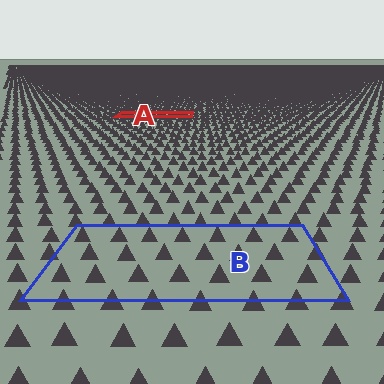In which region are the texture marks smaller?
The texture marks are smaller in region A, because it is farther away.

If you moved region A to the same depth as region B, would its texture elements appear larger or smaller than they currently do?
They would appear larger. At a closer depth, the same texture elements are projected at a bigger on-screen size.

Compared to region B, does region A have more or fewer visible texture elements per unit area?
Region A has more texture elements per unit area — they are packed more densely because it is farther away.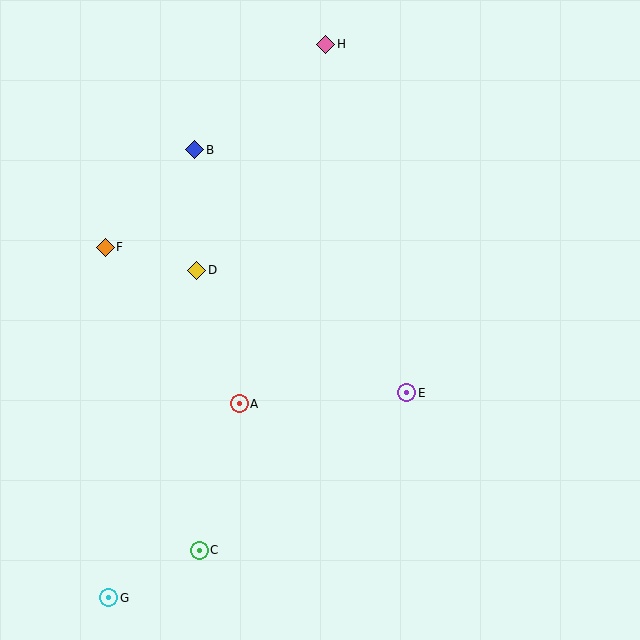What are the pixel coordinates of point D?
Point D is at (197, 270).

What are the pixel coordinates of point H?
Point H is at (326, 44).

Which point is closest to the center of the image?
Point E at (407, 393) is closest to the center.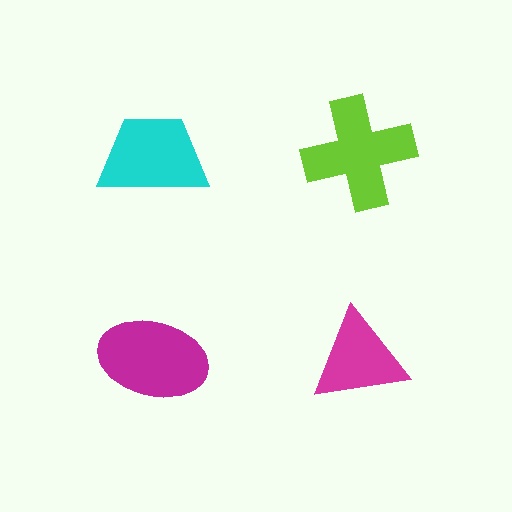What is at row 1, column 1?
A cyan trapezoid.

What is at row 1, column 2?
A lime cross.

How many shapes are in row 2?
2 shapes.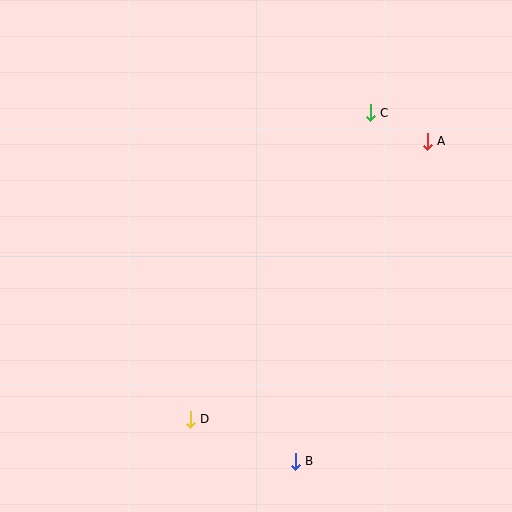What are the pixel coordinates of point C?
Point C is at (370, 113).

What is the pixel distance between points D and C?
The distance between D and C is 355 pixels.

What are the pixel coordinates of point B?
Point B is at (295, 461).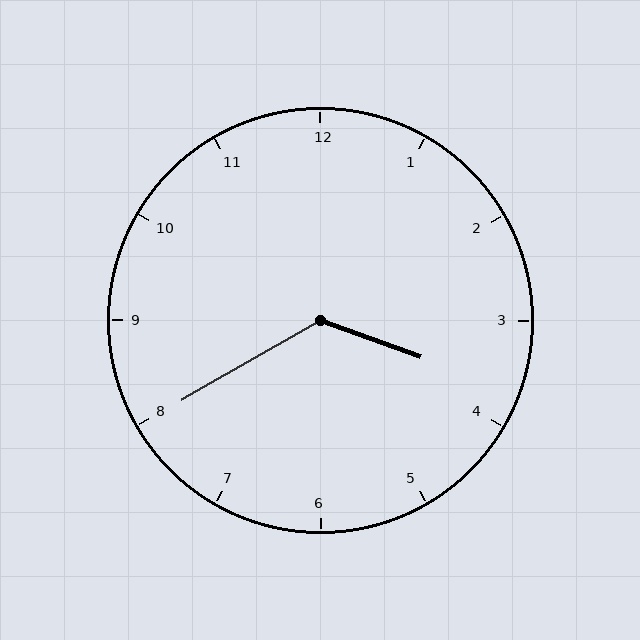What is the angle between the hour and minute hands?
Approximately 130 degrees.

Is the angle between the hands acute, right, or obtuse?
It is obtuse.